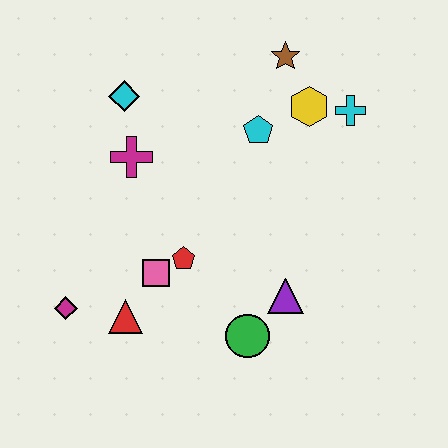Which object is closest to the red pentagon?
The pink square is closest to the red pentagon.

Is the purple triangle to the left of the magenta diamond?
No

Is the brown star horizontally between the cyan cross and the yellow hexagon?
No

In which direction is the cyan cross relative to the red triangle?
The cyan cross is to the right of the red triangle.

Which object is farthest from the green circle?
The brown star is farthest from the green circle.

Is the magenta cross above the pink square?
Yes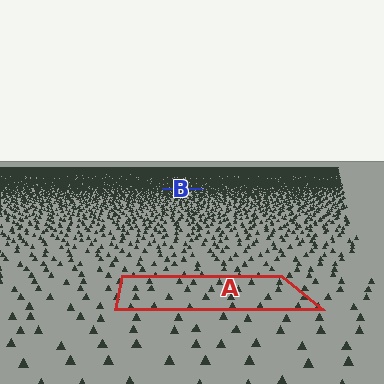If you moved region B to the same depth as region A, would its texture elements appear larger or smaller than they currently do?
They would appear larger. At a closer depth, the same texture elements are projected at a bigger on-screen size.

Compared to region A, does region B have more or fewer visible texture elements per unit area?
Region B has more texture elements per unit area — they are packed more densely because it is farther away.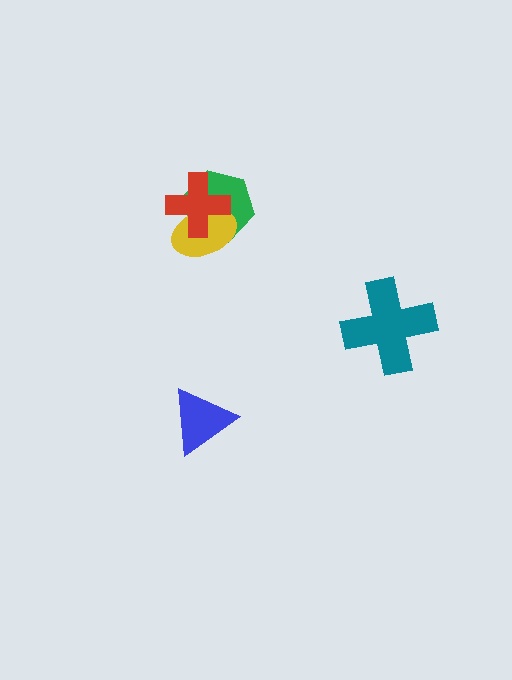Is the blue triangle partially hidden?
No, no other shape covers it.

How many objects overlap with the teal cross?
0 objects overlap with the teal cross.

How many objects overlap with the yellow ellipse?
2 objects overlap with the yellow ellipse.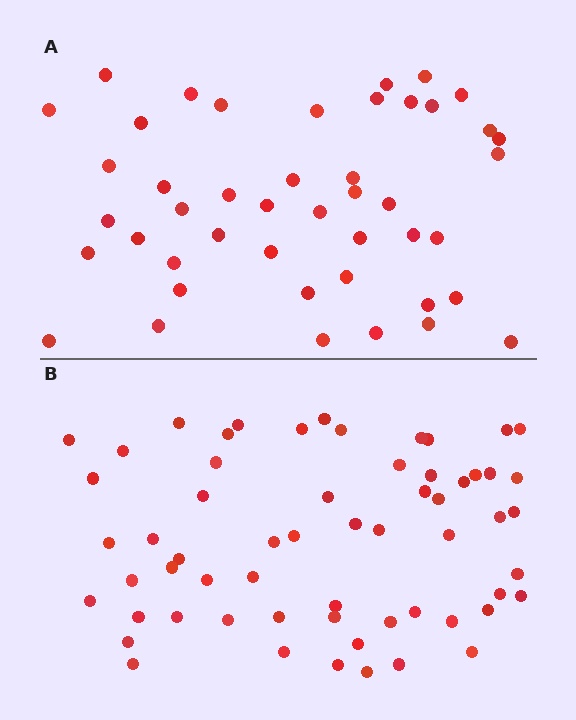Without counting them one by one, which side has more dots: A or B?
Region B (the bottom region) has more dots.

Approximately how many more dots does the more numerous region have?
Region B has approximately 15 more dots than region A.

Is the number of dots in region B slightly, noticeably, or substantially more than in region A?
Region B has noticeably more, but not dramatically so. The ratio is roughly 1.3 to 1.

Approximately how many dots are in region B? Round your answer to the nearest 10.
About 60 dots.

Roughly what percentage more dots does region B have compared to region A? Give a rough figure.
About 35% more.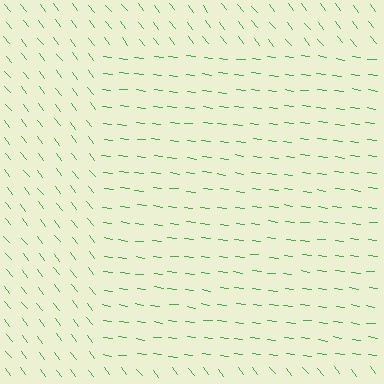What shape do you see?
I see a rectangle.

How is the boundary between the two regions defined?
The boundary is defined purely by a change in line orientation (approximately 45 degrees difference). All lines are the same color and thickness.